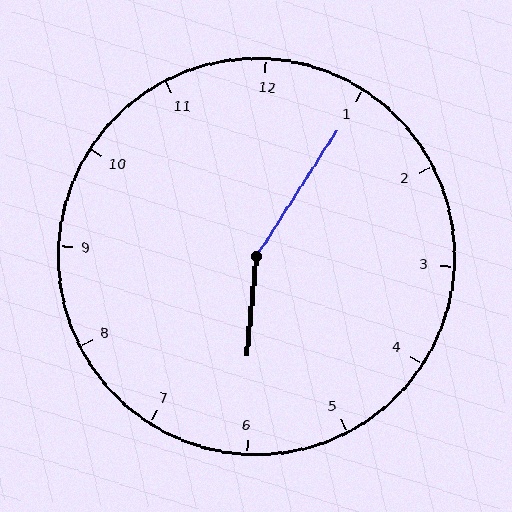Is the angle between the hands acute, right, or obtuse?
It is obtuse.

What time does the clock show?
6:05.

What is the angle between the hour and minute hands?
Approximately 152 degrees.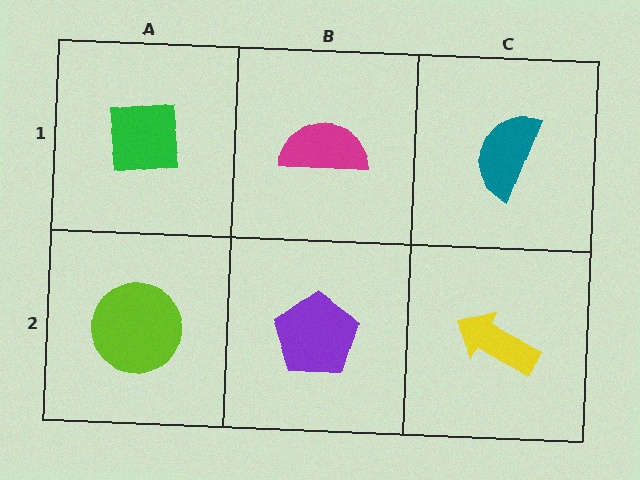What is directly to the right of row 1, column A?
A magenta semicircle.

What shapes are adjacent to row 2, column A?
A green square (row 1, column A), a purple pentagon (row 2, column B).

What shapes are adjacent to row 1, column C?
A yellow arrow (row 2, column C), a magenta semicircle (row 1, column B).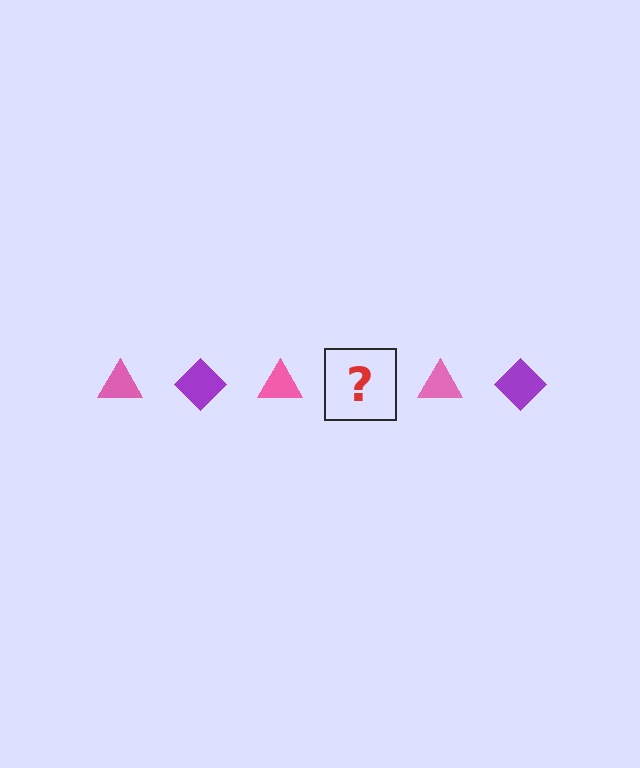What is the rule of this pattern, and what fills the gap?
The rule is that the pattern alternates between pink triangle and purple diamond. The gap should be filled with a purple diamond.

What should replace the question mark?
The question mark should be replaced with a purple diamond.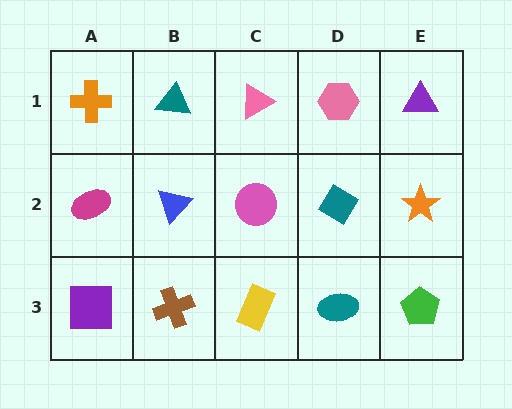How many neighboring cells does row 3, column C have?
3.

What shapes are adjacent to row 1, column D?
A teal diamond (row 2, column D), a pink triangle (row 1, column C), a purple triangle (row 1, column E).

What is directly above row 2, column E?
A purple triangle.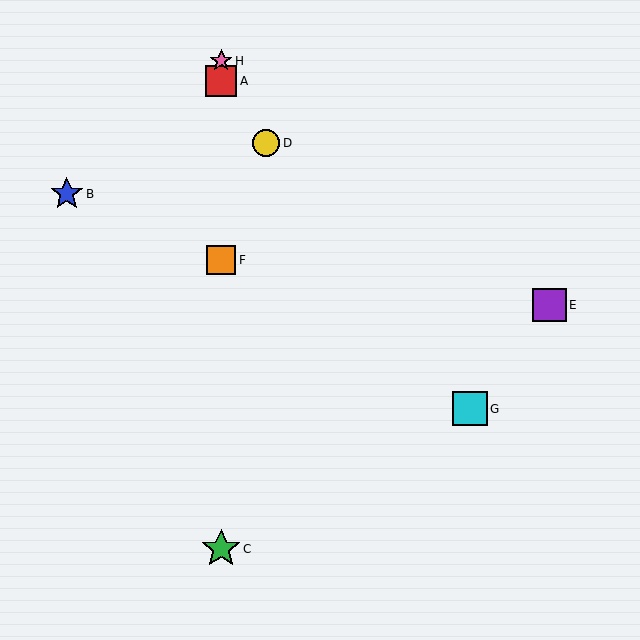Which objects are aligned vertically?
Objects A, C, F, H are aligned vertically.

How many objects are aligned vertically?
4 objects (A, C, F, H) are aligned vertically.